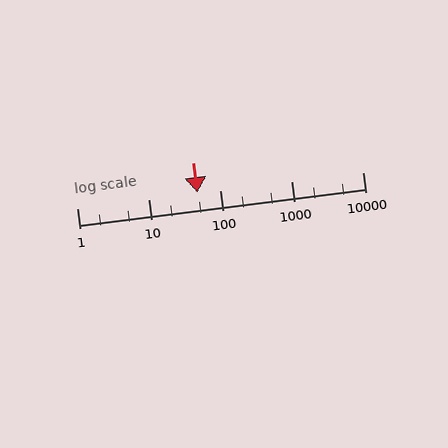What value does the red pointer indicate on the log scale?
The pointer indicates approximately 48.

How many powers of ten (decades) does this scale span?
The scale spans 4 decades, from 1 to 10000.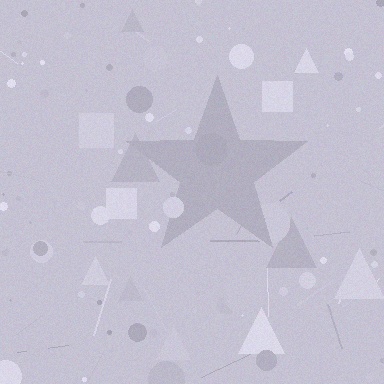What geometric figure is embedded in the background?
A star is embedded in the background.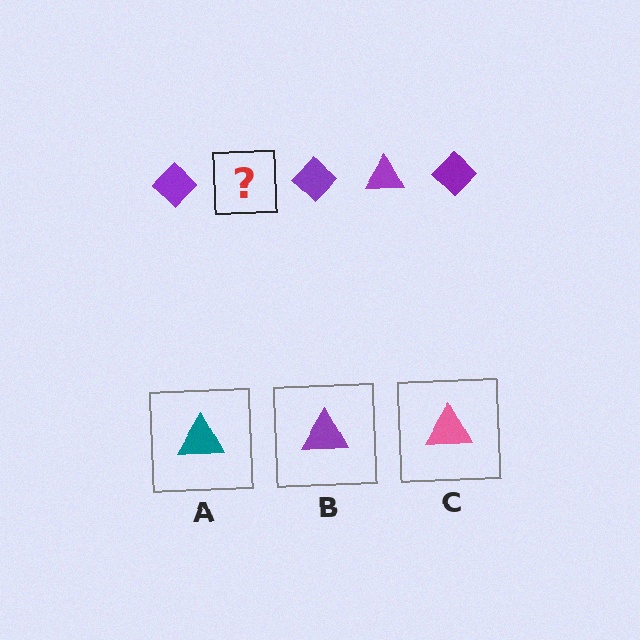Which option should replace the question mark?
Option B.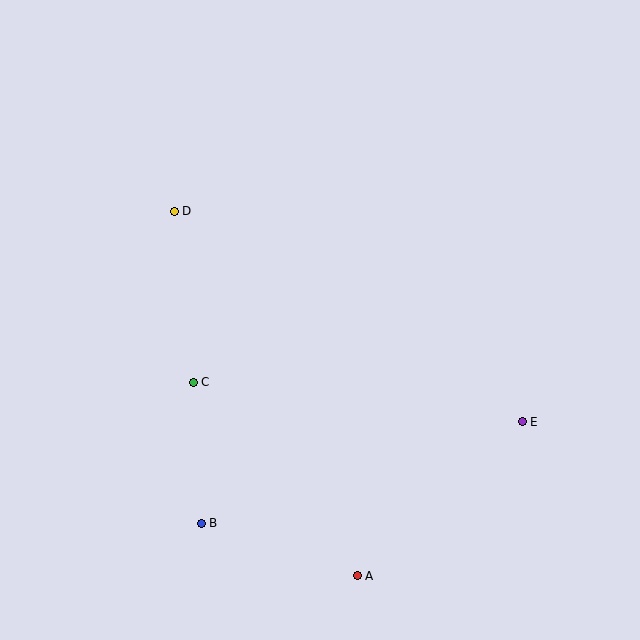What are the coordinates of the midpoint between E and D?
The midpoint between E and D is at (348, 317).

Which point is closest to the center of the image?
Point C at (193, 382) is closest to the center.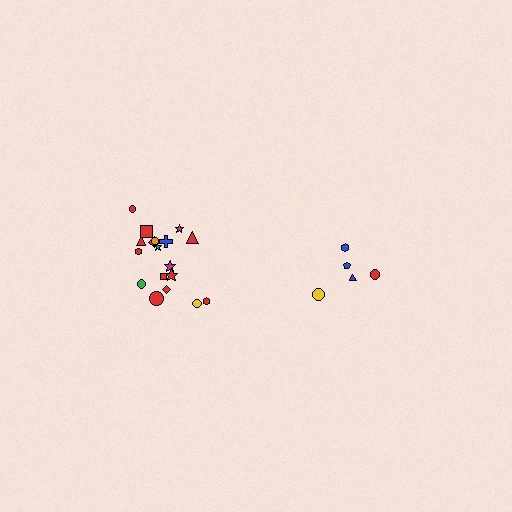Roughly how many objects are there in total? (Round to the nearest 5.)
Roughly 25 objects in total.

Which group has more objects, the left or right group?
The left group.